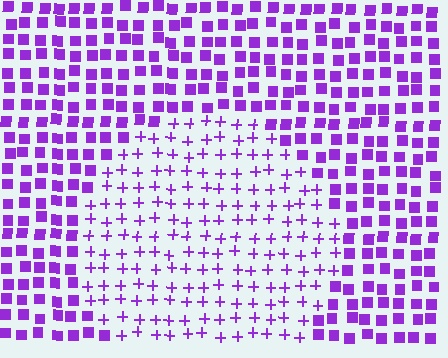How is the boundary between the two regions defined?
The boundary is defined by a change in element shape: plus signs inside vs. squares outside. All elements share the same color and spacing.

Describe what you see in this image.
The image is filled with small purple elements arranged in a uniform grid. A circle-shaped region contains plus signs, while the surrounding area contains squares. The boundary is defined purely by the change in element shape.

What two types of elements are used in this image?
The image uses plus signs inside the circle region and squares outside it.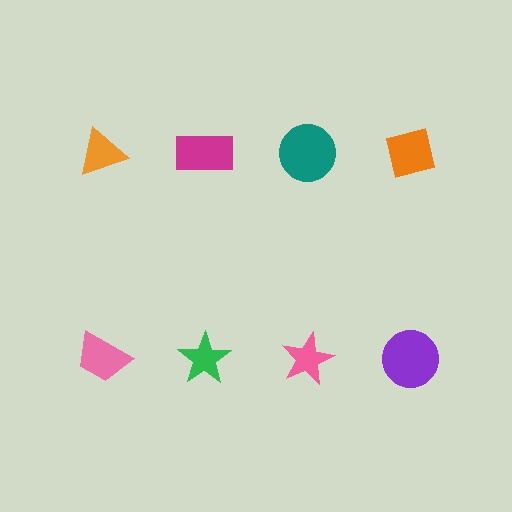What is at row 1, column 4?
An orange square.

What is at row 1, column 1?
An orange triangle.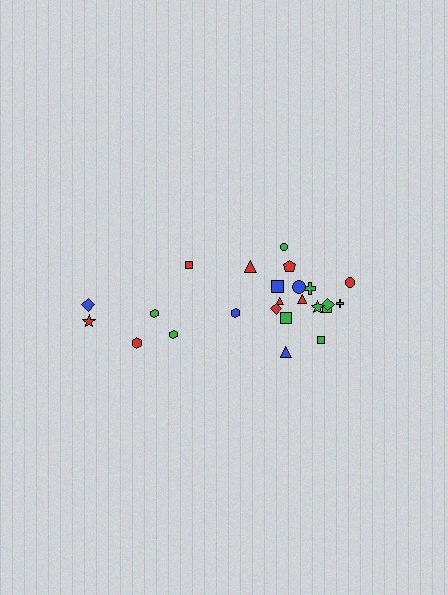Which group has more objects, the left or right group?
The right group.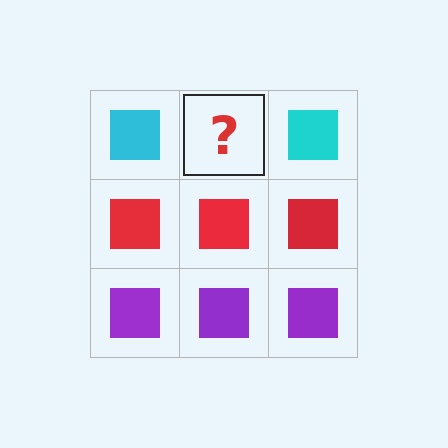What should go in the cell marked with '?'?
The missing cell should contain a cyan square.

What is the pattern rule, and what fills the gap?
The rule is that each row has a consistent color. The gap should be filled with a cyan square.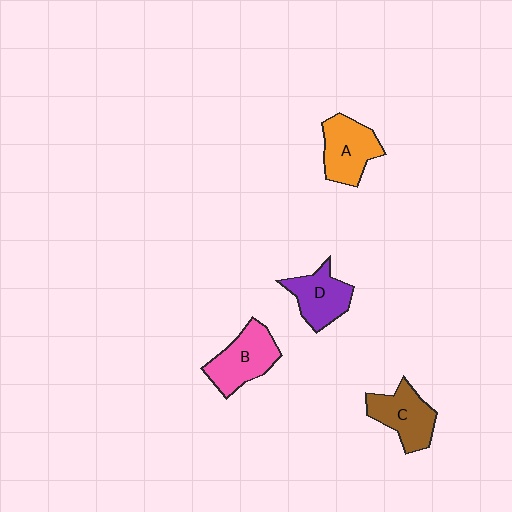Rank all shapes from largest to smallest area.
From largest to smallest: B (pink), A (orange), C (brown), D (purple).